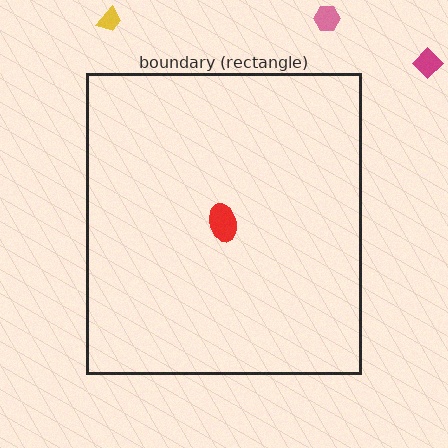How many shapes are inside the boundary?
1 inside, 3 outside.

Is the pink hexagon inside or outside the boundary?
Outside.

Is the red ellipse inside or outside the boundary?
Inside.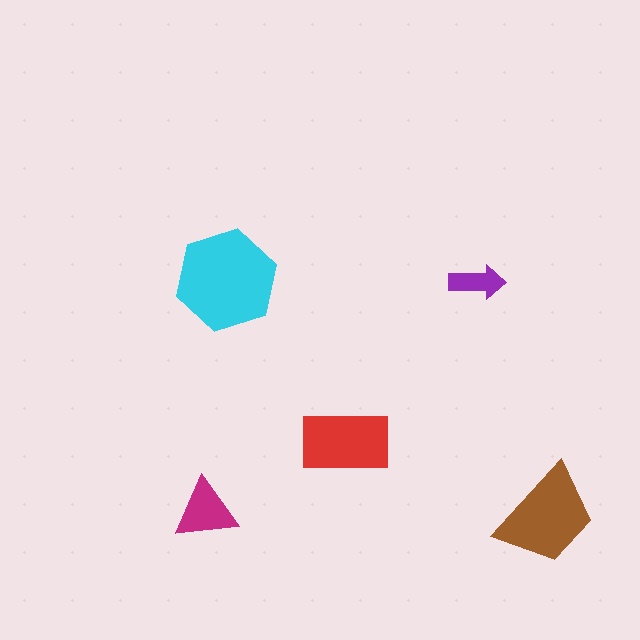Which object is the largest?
The cyan hexagon.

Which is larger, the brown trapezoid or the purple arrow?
The brown trapezoid.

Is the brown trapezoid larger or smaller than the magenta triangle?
Larger.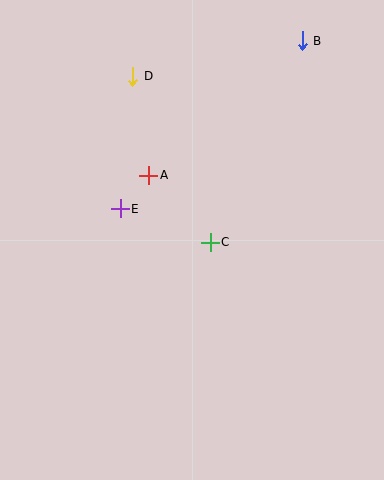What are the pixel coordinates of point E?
Point E is at (120, 209).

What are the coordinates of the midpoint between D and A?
The midpoint between D and A is at (141, 126).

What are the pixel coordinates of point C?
Point C is at (210, 242).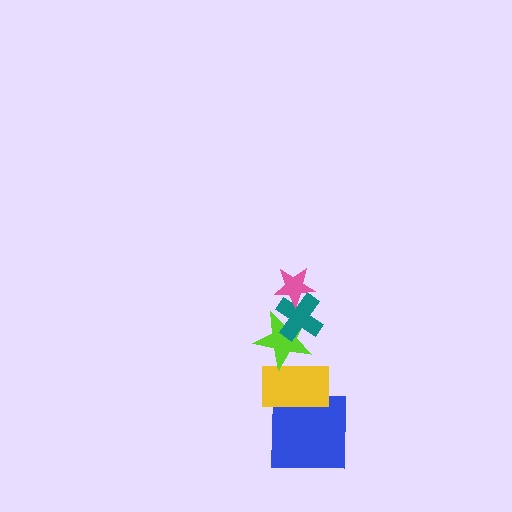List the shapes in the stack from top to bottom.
From top to bottom: the pink star, the teal cross, the lime star, the yellow rectangle, the blue square.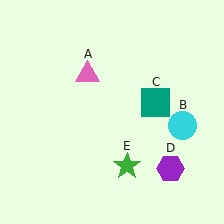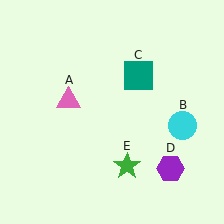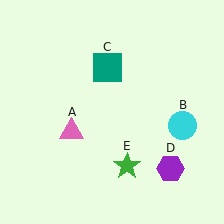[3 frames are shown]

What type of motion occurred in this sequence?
The pink triangle (object A), teal square (object C) rotated counterclockwise around the center of the scene.